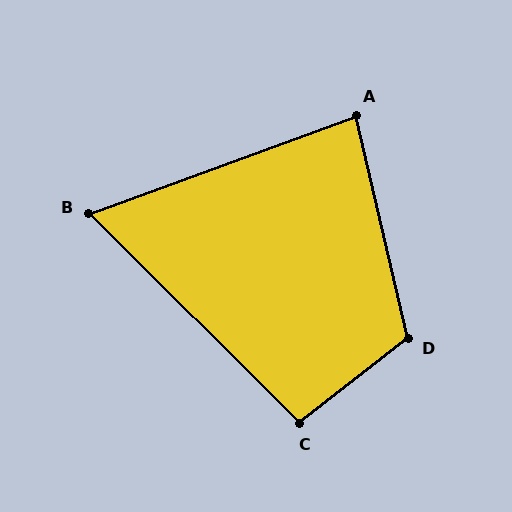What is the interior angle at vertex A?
Approximately 83 degrees (acute).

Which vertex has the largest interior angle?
D, at approximately 115 degrees.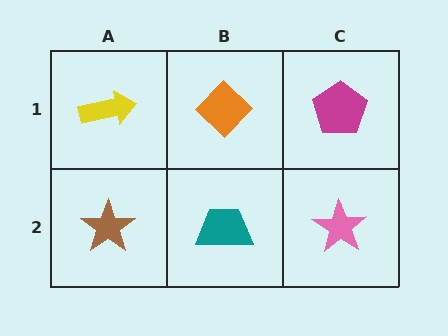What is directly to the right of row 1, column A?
An orange diamond.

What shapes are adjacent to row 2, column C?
A magenta pentagon (row 1, column C), a teal trapezoid (row 2, column B).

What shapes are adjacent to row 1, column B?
A teal trapezoid (row 2, column B), a yellow arrow (row 1, column A), a magenta pentagon (row 1, column C).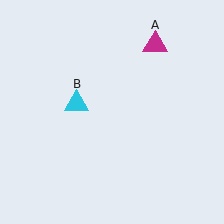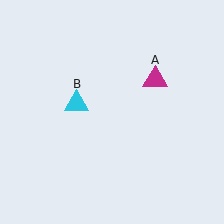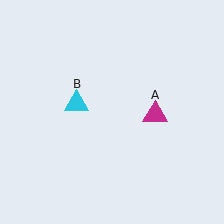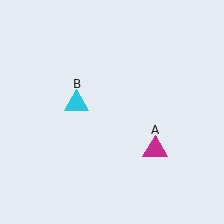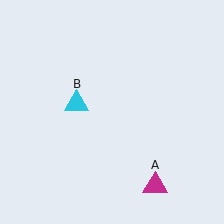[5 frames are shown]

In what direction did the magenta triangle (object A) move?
The magenta triangle (object A) moved down.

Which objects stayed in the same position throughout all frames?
Cyan triangle (object B) remained stationary.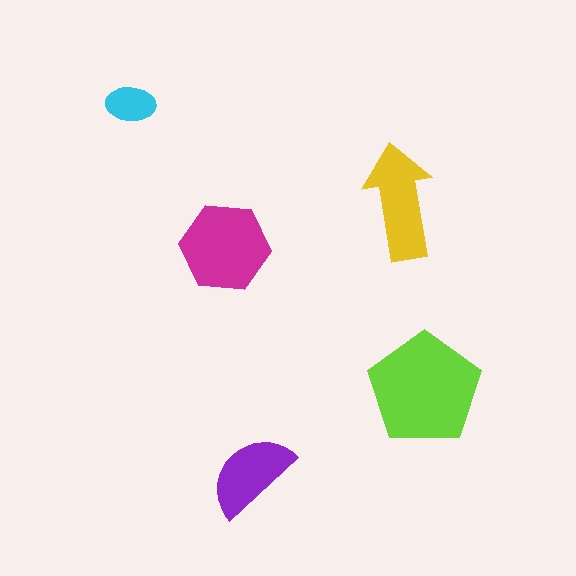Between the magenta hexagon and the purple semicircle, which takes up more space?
The magenta hexagon.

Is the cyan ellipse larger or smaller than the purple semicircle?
Smaller.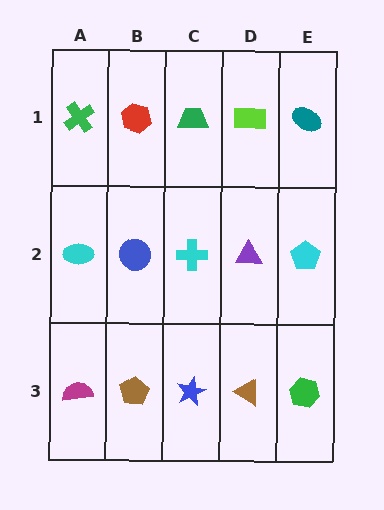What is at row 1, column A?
A green cross.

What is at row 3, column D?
A brown triangle.